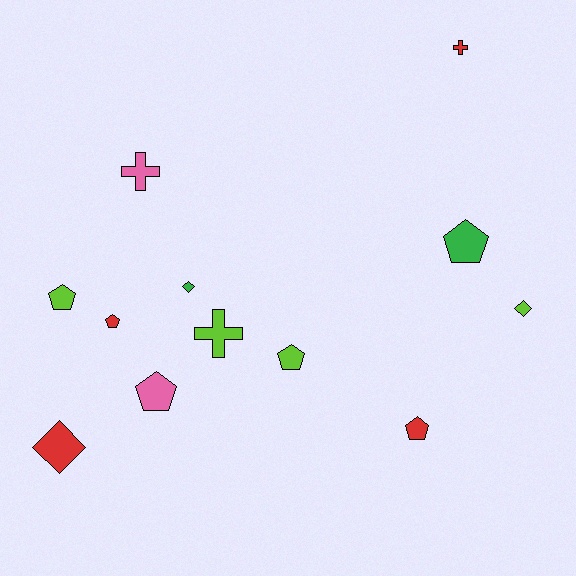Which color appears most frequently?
Lime, with 4 objects.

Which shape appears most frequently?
Pentagon, with 6 objects.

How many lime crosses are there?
There is 1 lime cross.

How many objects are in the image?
There are 12 objects.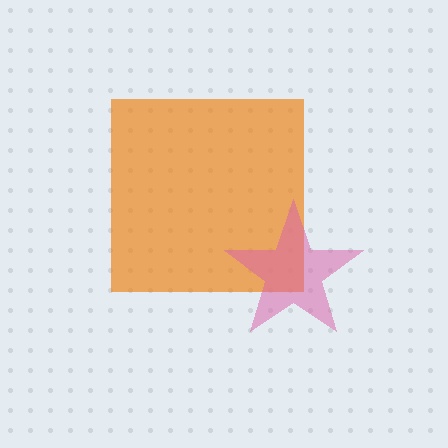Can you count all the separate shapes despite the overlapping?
Yes, there are 2 separate shapes.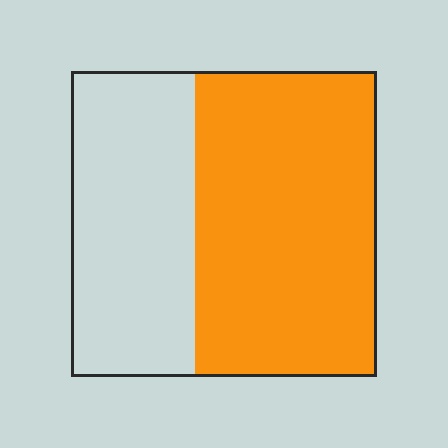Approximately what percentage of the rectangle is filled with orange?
Approximately 60%.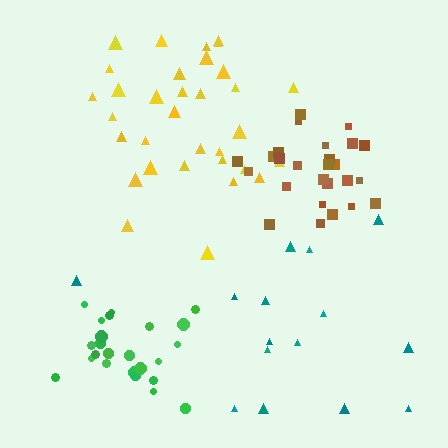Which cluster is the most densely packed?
Brown.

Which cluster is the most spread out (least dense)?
Teal.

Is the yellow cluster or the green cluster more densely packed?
Green.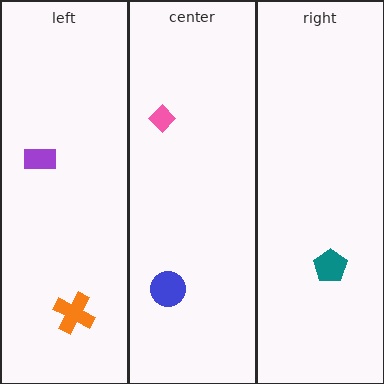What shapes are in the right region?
The teal pentagon.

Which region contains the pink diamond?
The center region.